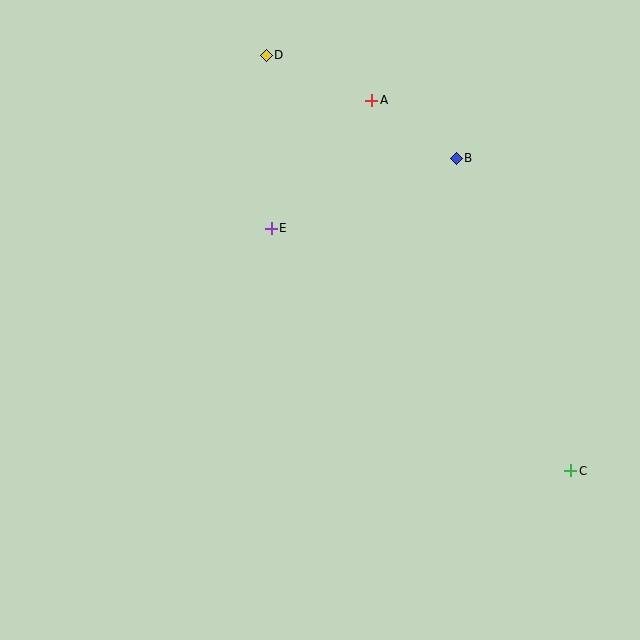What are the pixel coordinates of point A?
Point A is at (372, 100).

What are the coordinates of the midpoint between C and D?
The midpoint between C and D is at (418, 263).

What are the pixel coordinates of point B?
Point B is at (456, 158).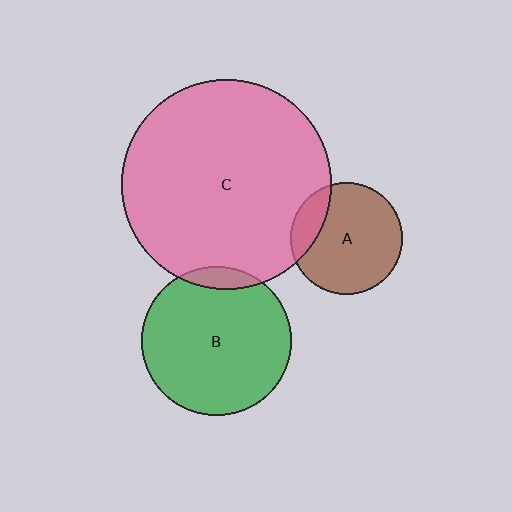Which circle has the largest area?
Circle C (pink).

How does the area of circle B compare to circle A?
Approximately 1.8 times.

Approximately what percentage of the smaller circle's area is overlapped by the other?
Approximately 20%.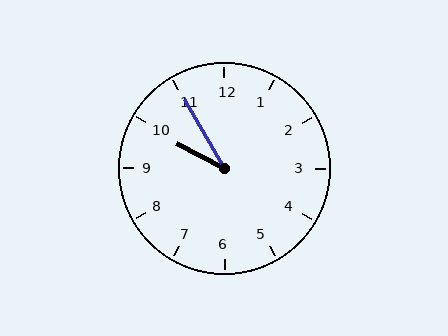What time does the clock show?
9:55.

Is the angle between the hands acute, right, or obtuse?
It is acute.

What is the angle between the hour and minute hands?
Approximately 32 degrees.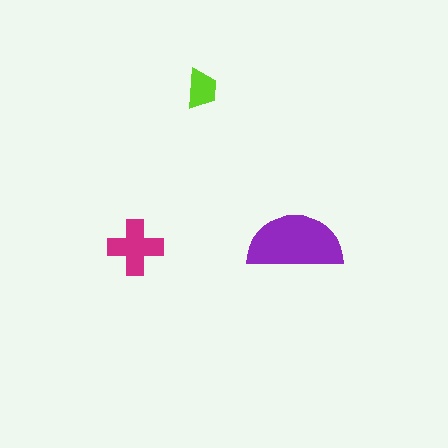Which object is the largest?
The purple semicircle.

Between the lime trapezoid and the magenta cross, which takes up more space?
The magenta cross.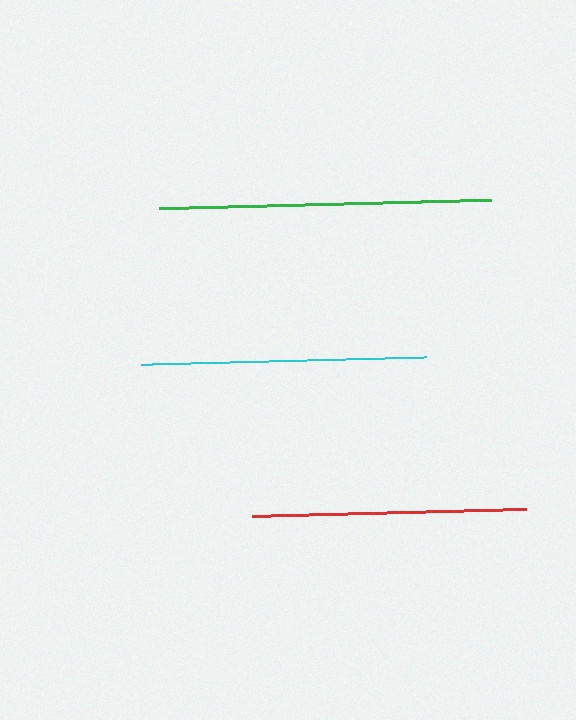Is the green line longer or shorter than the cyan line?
The green line is longer than the cyan line.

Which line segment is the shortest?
The red line is the shortest at approximately 274 pixels.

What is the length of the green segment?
The green segment is approximately 333 pixels long.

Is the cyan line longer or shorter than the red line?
The cyan line is longer than the red line.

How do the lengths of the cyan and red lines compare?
The cyan and red lines are approximately the same length.